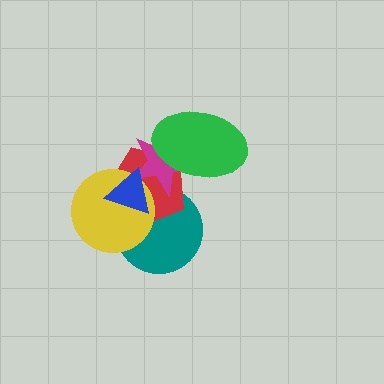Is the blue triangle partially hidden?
No, no other shape covers it.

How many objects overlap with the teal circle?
4 objects overlap with the teal circle.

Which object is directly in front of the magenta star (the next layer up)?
The green ellipse is directly in front of the magenta star.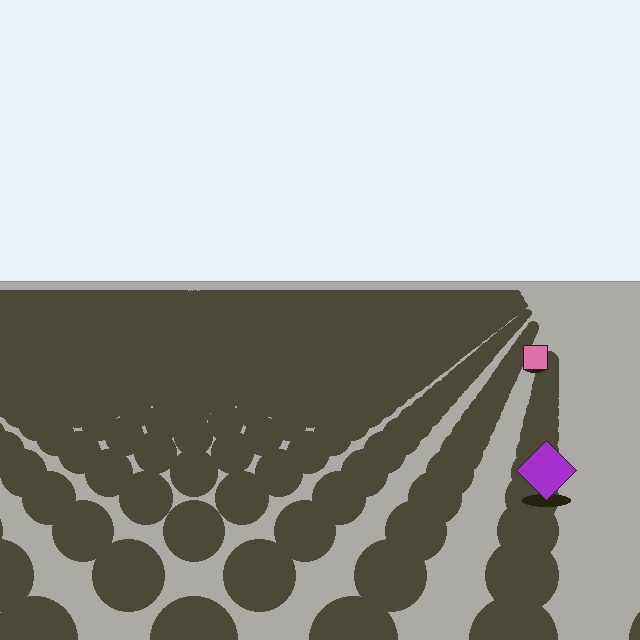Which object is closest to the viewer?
The purple diamond is closest. The texture marks near it are larger and more spread out.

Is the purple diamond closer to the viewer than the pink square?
Yes. The purple diamond is closer — you can tell from the texture gradient: the ground texture is coarser near it.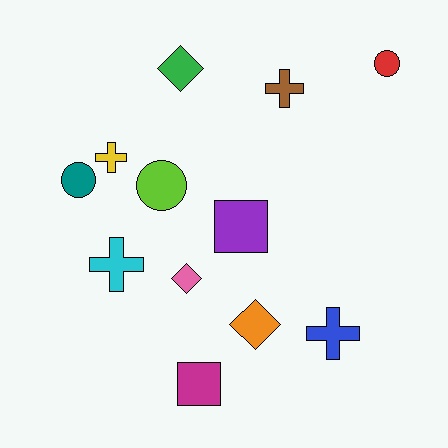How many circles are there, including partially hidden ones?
There are 3 circles.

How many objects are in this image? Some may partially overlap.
There are 12 objects.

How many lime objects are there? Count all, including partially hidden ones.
There is 1 lime object.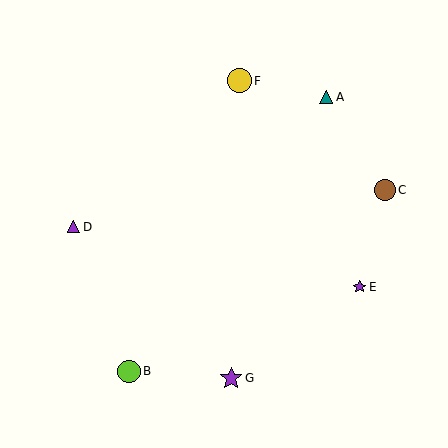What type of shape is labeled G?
Shape G is a purple star.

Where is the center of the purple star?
The center of the purple star is at (231, 378).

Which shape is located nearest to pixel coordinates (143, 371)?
The lime circle (labeled B) at (129, 371) is nearest to that location.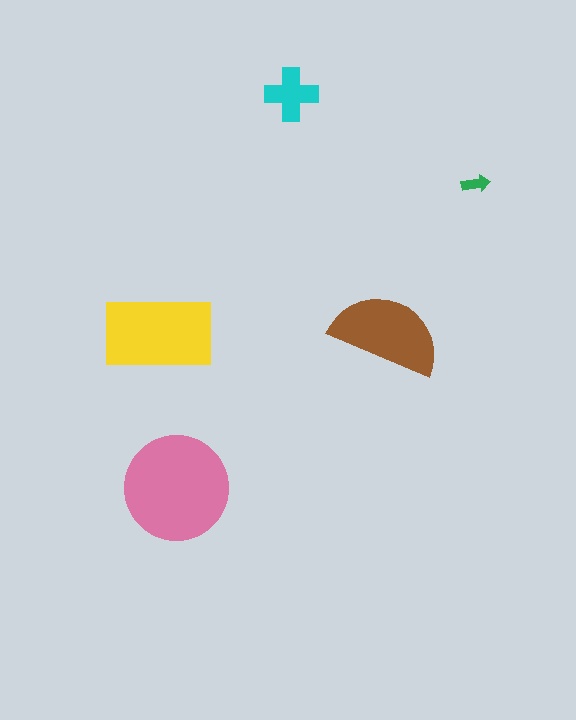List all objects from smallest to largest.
The green arrow, the cyan cross, the brown semicircle, the yellow rectangle, the pink circle.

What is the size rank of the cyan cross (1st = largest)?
4th.